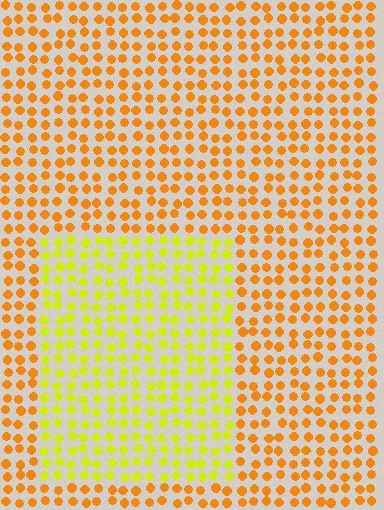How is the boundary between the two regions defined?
The boundary is defined purely by a slight shift in hue (about 38 degrees). Spacing, size, and orientation are identical on both sides.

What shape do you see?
I see a rectangle.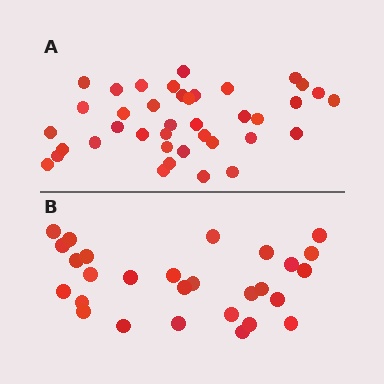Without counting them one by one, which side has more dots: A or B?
Region A (the top region) has more dots.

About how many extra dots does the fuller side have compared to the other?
Region A has roughly 12 or so more dots than region B.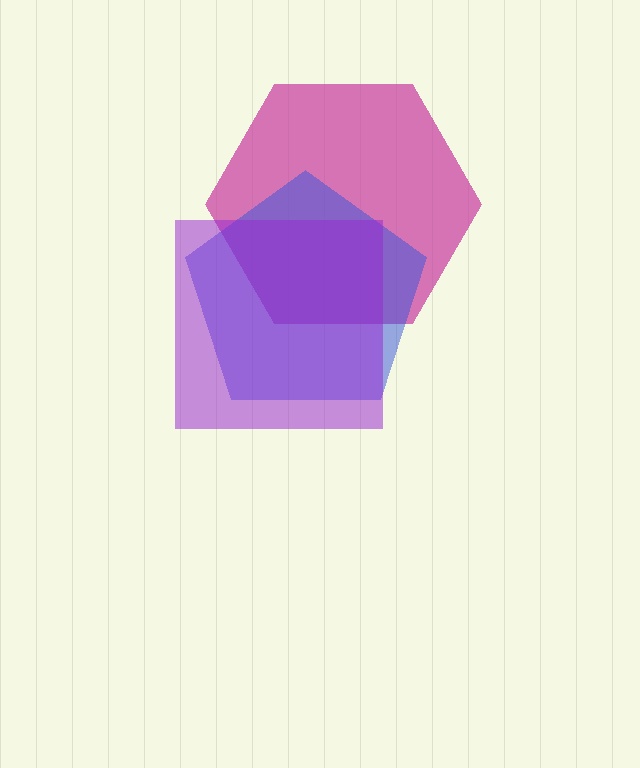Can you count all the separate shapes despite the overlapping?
Yes, there are 3 separate shapes.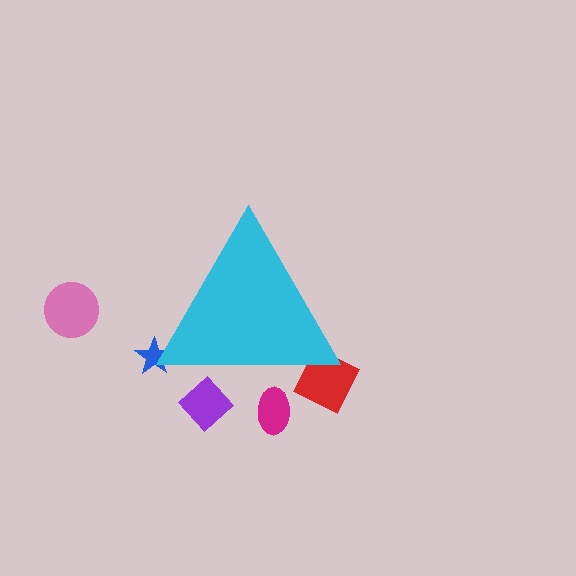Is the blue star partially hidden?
Yes, the blue star is partially hidden behind the cyan triangle.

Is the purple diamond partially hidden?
Yes, the purple diamond is partially hidden behind the cyan triangle.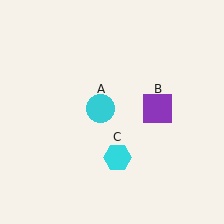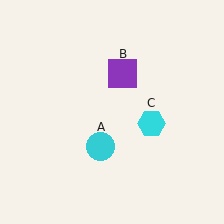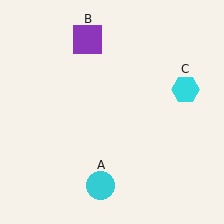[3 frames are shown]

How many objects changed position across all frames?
3 objects changed position: cyan circle (object A), purple square (object B), cyan hexagon (object C).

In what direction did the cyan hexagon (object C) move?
The cyan hexagon (object C) moved up and to the right.